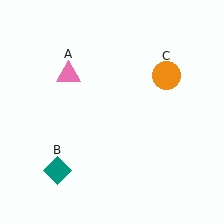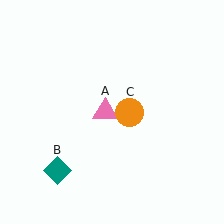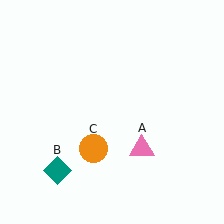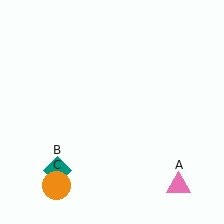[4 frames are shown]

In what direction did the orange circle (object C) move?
The orange circle (object C) moved down and to the left.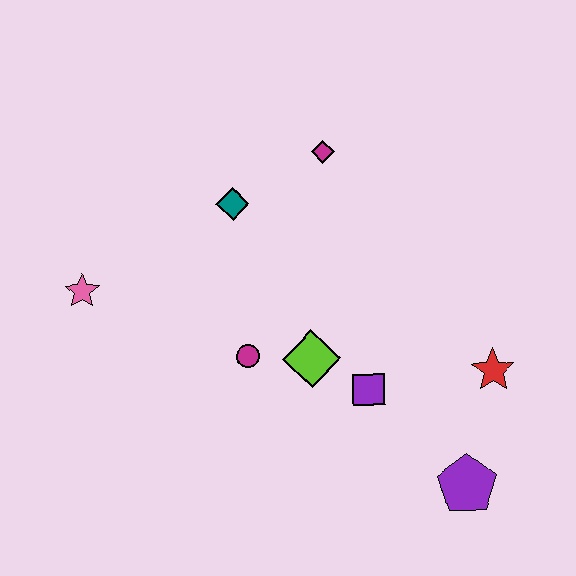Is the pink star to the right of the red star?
No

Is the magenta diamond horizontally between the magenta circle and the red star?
Yes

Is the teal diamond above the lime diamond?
Yes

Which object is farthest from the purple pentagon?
The pink star is farthest from the purple pentagon.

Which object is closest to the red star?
The purple pentagon is closest to the red star.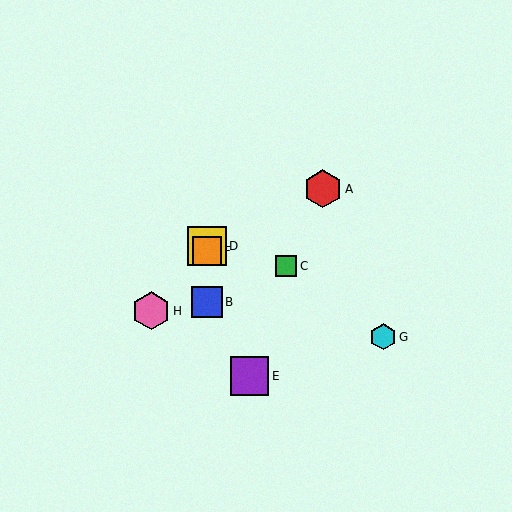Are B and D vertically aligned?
Yes, both are at x≈207.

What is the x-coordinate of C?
Object C is at x≈286.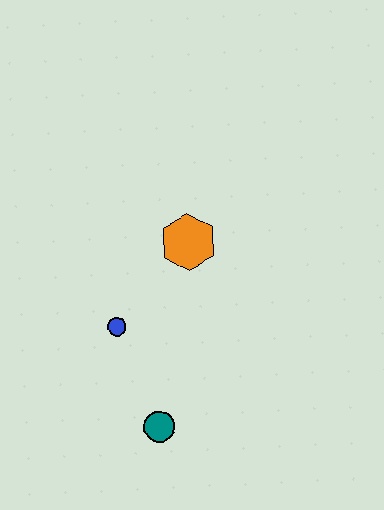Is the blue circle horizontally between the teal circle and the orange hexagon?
No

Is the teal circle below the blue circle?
Yes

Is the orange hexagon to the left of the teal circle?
No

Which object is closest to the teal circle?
The blue circle is closest to the teal circle.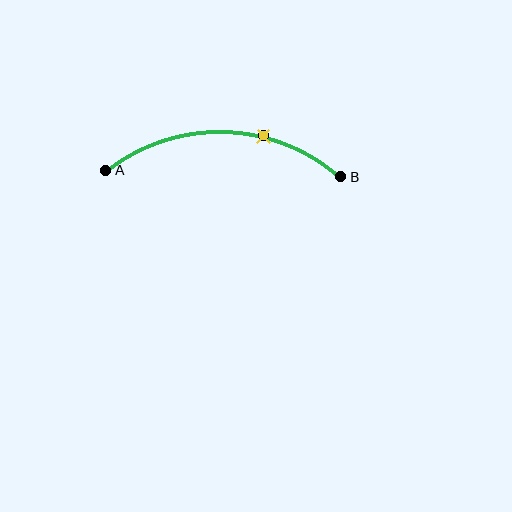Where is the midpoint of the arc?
The arc midpoint is the point on the curve farthest from the straight line joining A and B. It sits above that line.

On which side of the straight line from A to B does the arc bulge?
The arc bulges above the straight line connecting A and B.